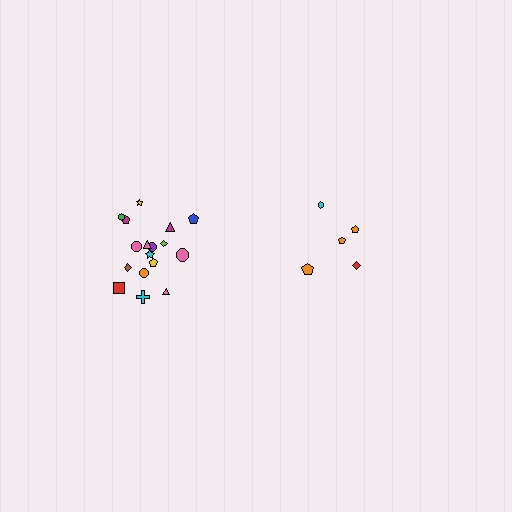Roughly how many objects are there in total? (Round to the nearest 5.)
Roughly 25 objects in total.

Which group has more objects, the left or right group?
The left group.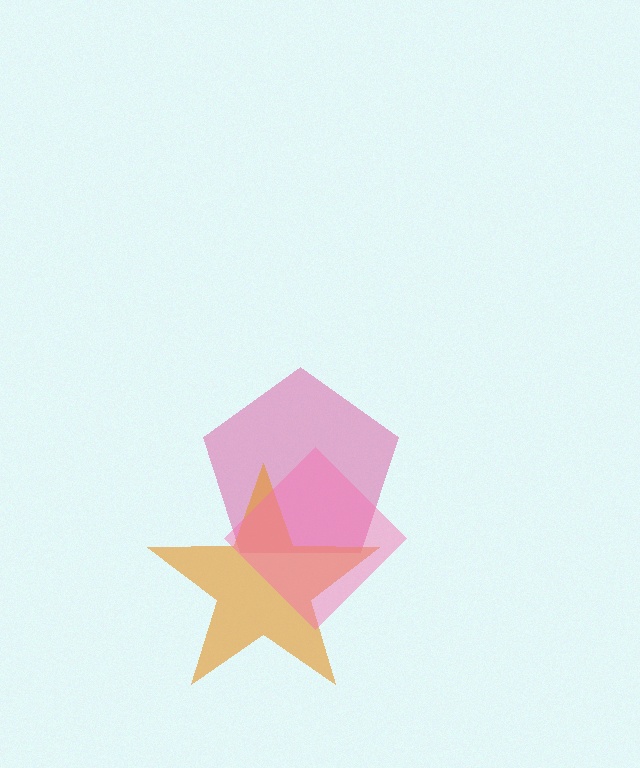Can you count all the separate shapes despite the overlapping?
Yes, there are 3 separate shapes.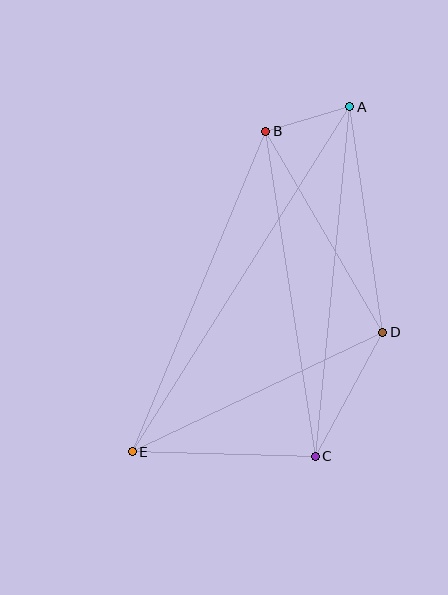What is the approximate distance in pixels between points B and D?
The distance between B and D is approximately 232 pixels.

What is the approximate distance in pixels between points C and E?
The distance between C and E is approximately 183 pixels.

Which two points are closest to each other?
Points A and B are closest to each other.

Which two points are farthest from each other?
Points A and E are farthest from each other.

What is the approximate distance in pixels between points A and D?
The distance between A and D is approximately 228 pixels.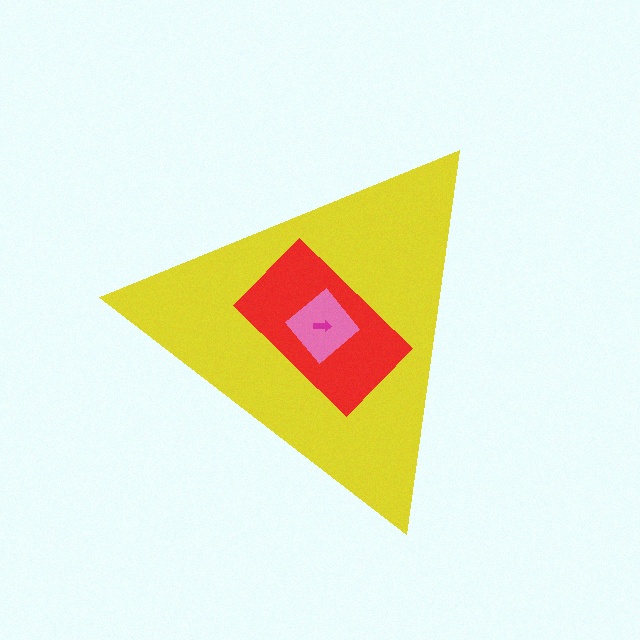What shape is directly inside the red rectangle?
The pink diamond.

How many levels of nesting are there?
4.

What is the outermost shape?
The yellow triangle.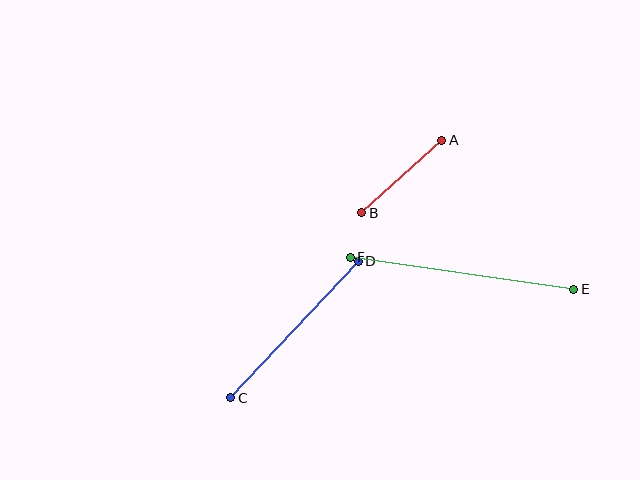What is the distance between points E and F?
The distance is approximately 226 pixels.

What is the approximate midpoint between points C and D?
The midpoint is at approximately (294, 330) pixels.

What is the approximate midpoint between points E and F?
The midpoint is at approximately (462, 273) pixels.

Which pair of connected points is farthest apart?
Points E and F are farthest apart.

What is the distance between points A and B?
The distance is approximately 108 pixels.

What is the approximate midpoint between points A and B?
The midpoint is at approximately (402, 177) pixels.